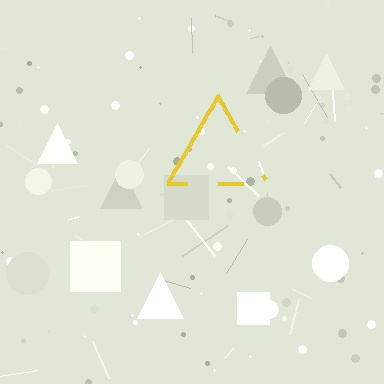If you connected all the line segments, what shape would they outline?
They would outline a triangle.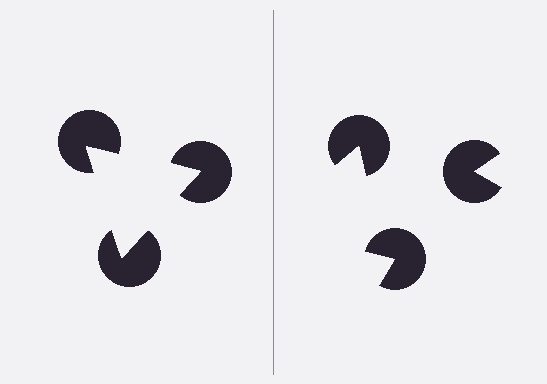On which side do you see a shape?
An illusory triangle appears on the left side. On the right side the wedge cuts are rotated, so no coherent shape forms.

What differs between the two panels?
The pac-man discs are positioned identically on both sides; only the wedge orientations differ. On the left they align to a triangle; on the right they are misaligned.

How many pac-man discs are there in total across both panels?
6 — 3 on each side.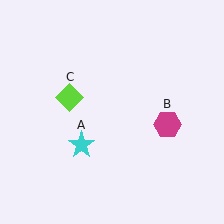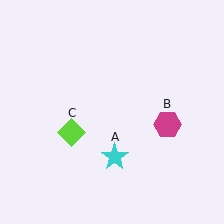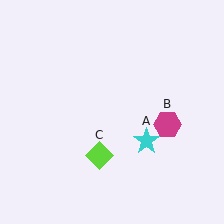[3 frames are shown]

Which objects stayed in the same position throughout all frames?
Magenta hexagon (object B) remained stationary.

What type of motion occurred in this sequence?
The cyan star (object A), lime diamond (object C) rotated counterclockwise around the center of the scene.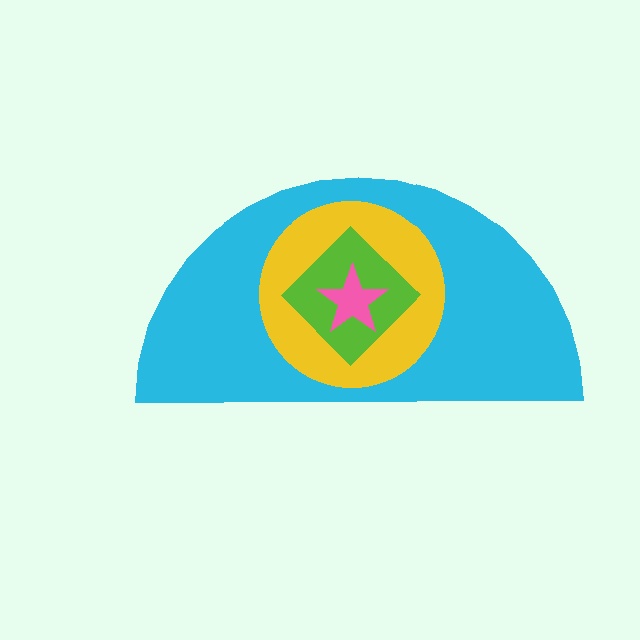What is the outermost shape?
The cyan semicircle.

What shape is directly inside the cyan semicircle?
The yellow circle.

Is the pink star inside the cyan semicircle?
Yes.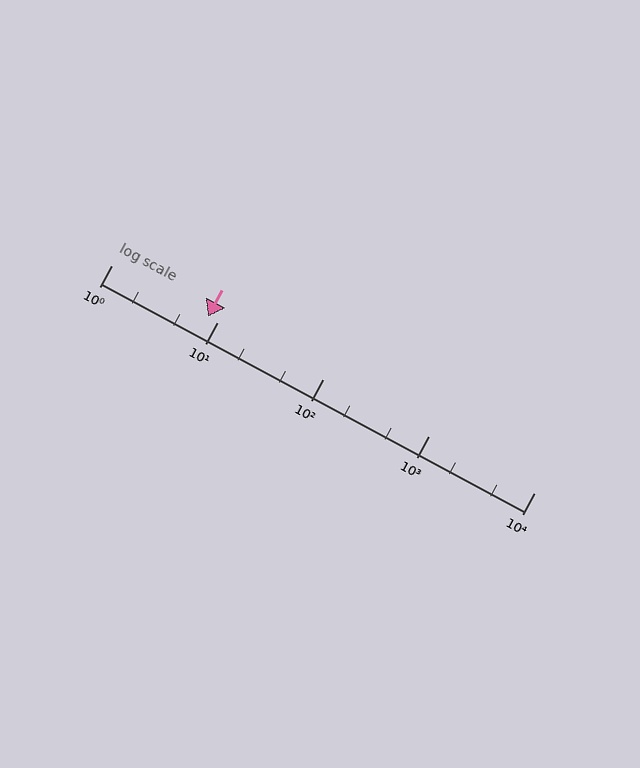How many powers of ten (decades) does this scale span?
The scale spans 4 decades, from 1 to 10000.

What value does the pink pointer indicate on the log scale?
The pointer indicates approximately 8.1.